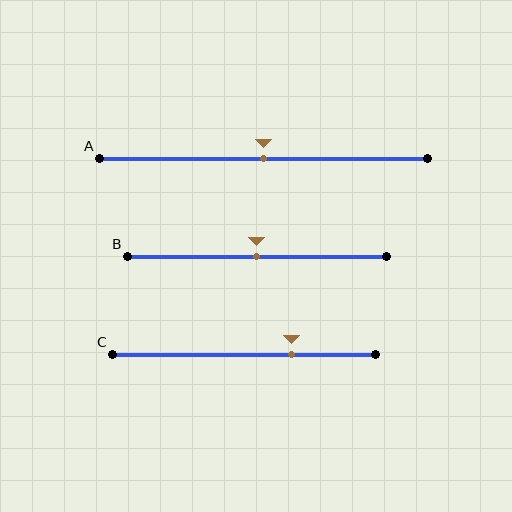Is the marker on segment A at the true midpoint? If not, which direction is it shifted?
Yes, the marker on segment A is at the true midpoint.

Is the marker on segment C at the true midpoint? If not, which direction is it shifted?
No, the marker on segment C is shifted to the right by about 18% of the segment length.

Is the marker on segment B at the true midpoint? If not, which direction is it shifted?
Yes, the marker on segment B is at the true midpoint.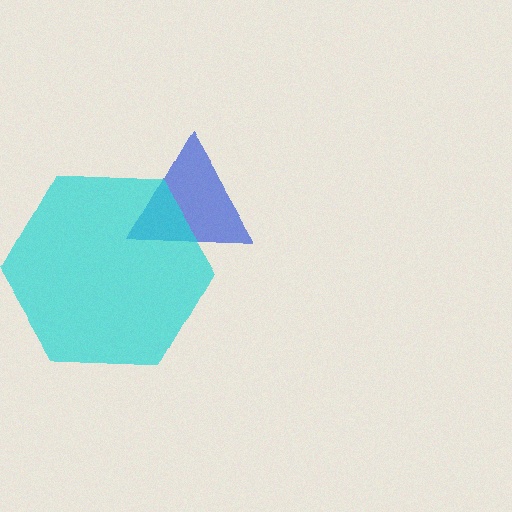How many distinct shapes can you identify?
There are 2 distinct shapes: a blue triangle, a cyan hexagon.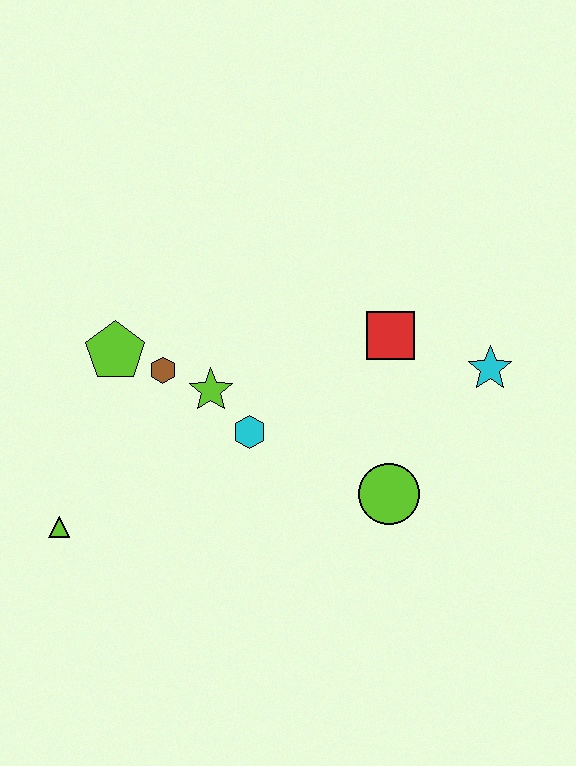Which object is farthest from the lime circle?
The lime triangle is farthest from the lime circle.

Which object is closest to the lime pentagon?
The brown hexagon is closest to the lime pentagon.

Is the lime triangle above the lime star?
No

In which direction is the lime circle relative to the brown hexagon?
The lime circle is to the right of the brown hexagon.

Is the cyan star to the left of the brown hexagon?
No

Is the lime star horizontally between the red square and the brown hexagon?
Yes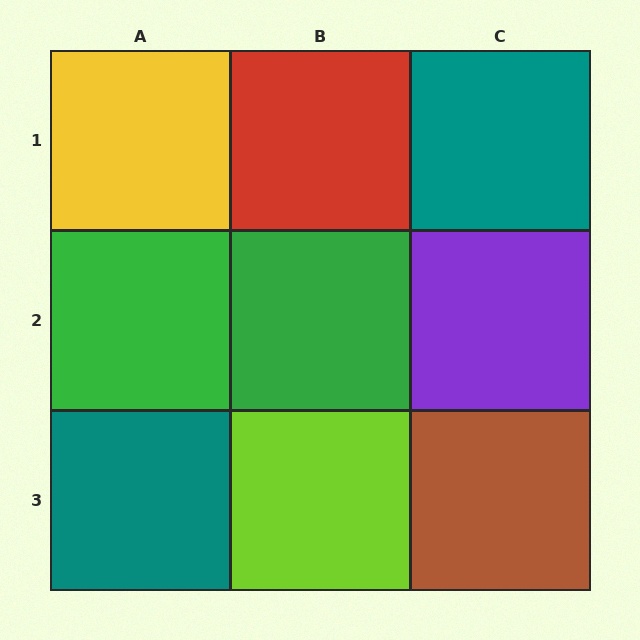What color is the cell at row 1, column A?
Yellow.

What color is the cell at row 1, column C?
Teal.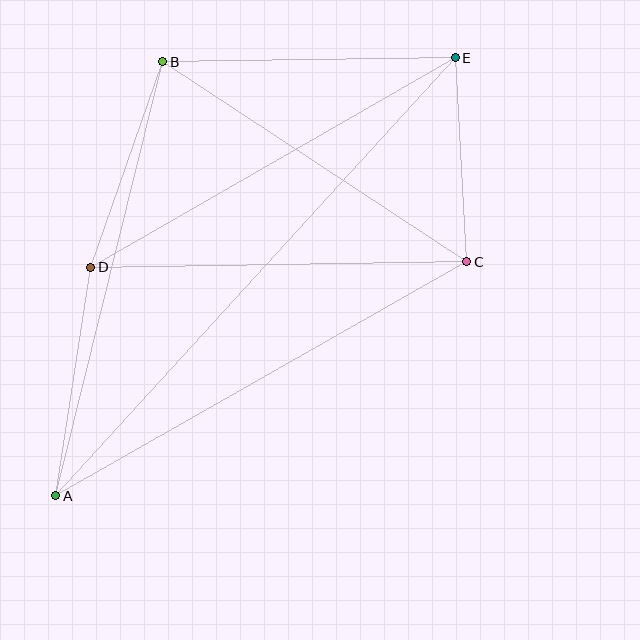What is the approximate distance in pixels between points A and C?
The distance between A and C is approximately 473 pixels.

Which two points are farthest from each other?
Points A and E are farthest from each other.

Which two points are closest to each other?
Points C and E are closest to each other.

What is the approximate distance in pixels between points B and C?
The distance between B and C is approximately 364 pixels.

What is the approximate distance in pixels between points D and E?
The distance between D and E is approximately 421 pixels.